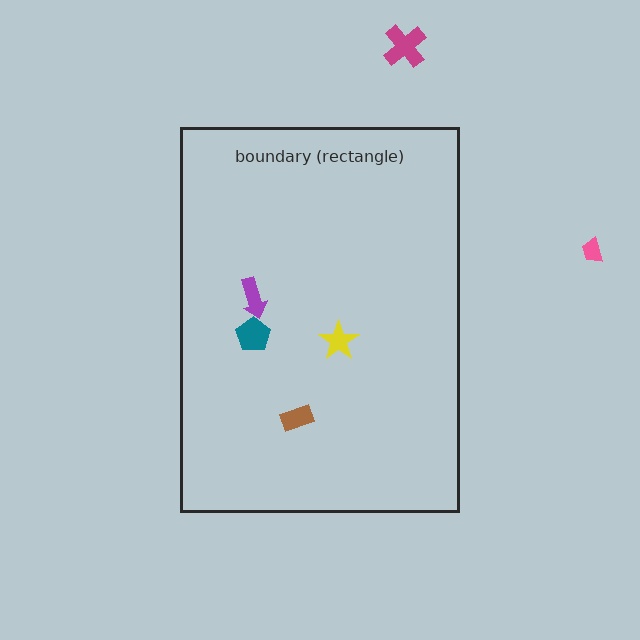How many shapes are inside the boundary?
4 inside, 2 outside.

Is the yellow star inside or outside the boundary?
Inside.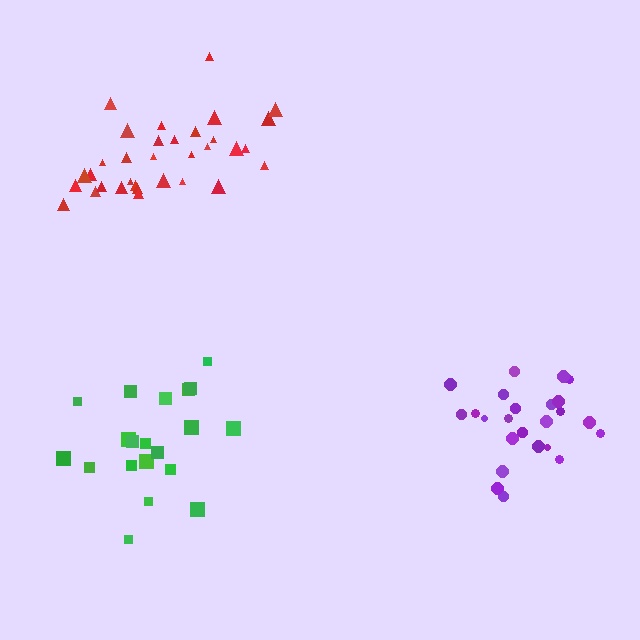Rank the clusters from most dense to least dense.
purple, green, red.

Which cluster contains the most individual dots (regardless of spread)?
Red (33).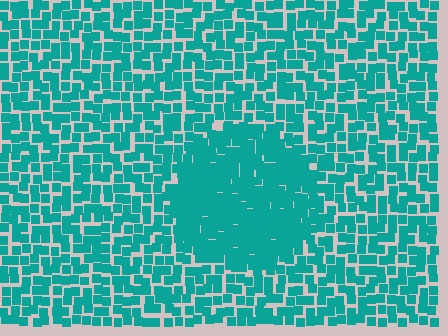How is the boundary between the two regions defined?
The boundary is defined by a change in element density (approximately 1.7x ratio). All elements are the same color, size, and shape.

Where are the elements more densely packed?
The elements are more densely packed inside the circle boundary.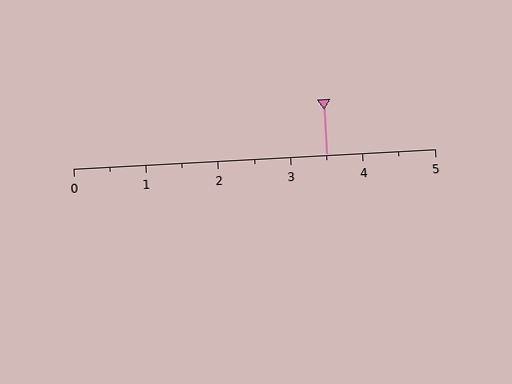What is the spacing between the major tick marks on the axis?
The major ticks are spaced 1 apart.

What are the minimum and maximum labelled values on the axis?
The axis runs from 0 to 5.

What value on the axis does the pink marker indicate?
The marker indicates approximately 3.5.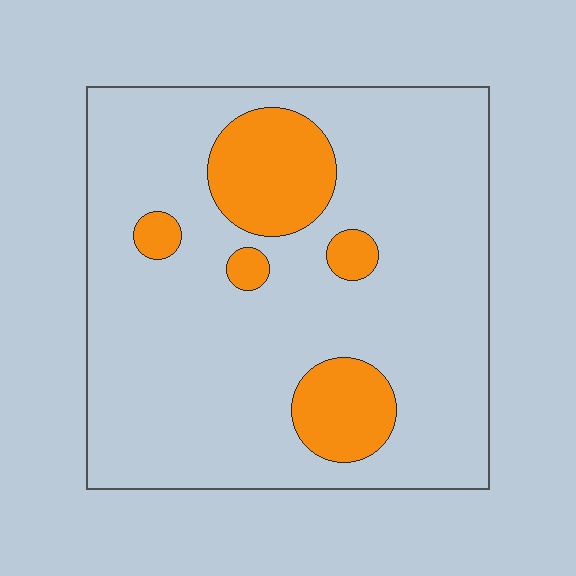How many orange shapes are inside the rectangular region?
5.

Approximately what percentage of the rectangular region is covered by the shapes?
Approximately 15%.